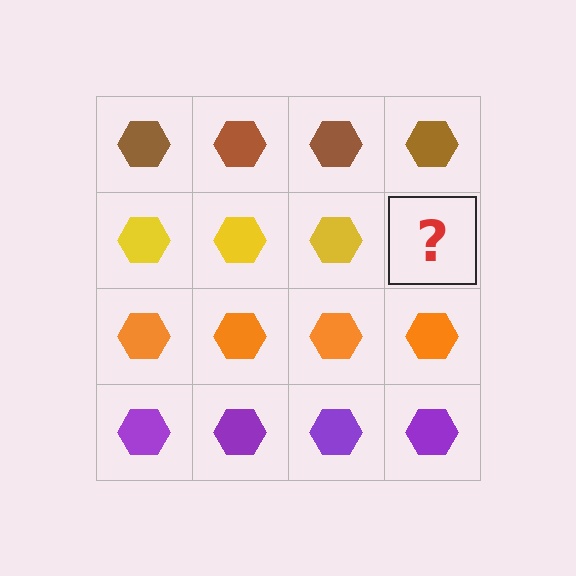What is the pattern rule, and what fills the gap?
The rule is that each row has a consistent color. The gap should be filled with a yellow hexagon.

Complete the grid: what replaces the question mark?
The question mark should be replaced with a yellow hexagon.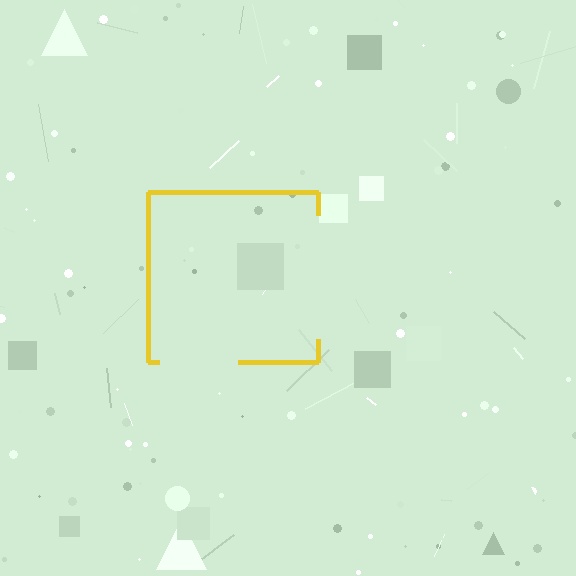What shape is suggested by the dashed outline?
The dashed outline suggests a square.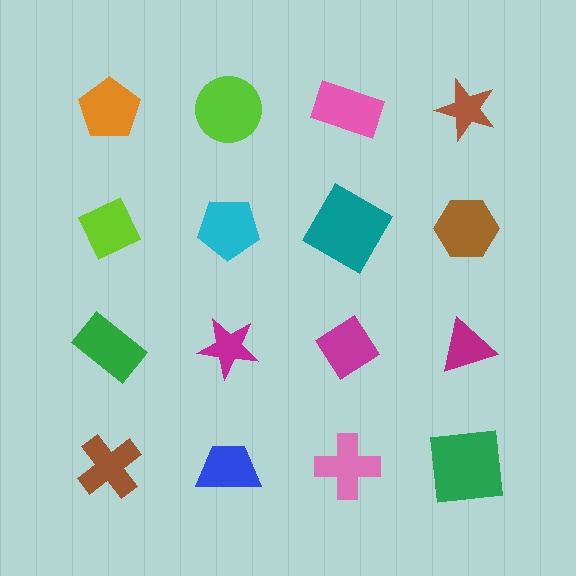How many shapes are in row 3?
4 shapes.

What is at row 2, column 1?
A lime diamond.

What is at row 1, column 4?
A brown star.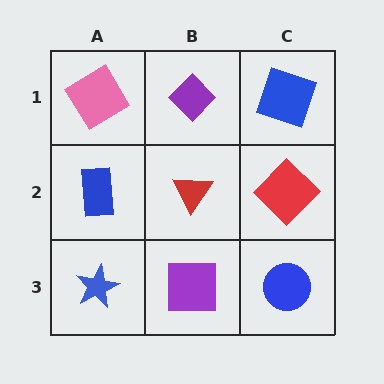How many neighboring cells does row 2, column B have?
4.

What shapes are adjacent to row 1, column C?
A red diamond (row 2, column C), a purple diamond (row 1, column B).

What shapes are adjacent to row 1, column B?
A red triangle (row 2, column B), a pink diamond (row 1, column A), a blue square (row 1, column C).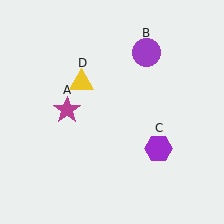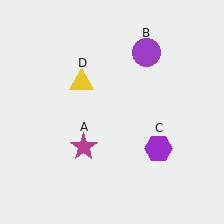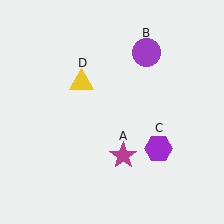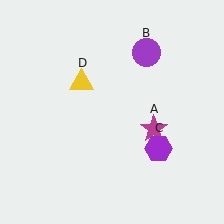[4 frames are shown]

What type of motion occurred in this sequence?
The magenta star (object A) rotated counterclockwise around the center of the scene.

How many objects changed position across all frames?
1 object changed position: magenta star (object A).